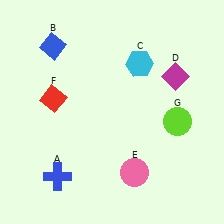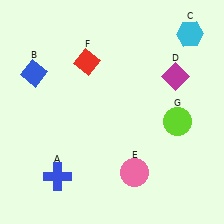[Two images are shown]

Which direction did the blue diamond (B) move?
The blue diamond (B) moved down.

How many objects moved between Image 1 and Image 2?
3 objects moved between the two images.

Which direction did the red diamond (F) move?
The red diamond (F) moved up.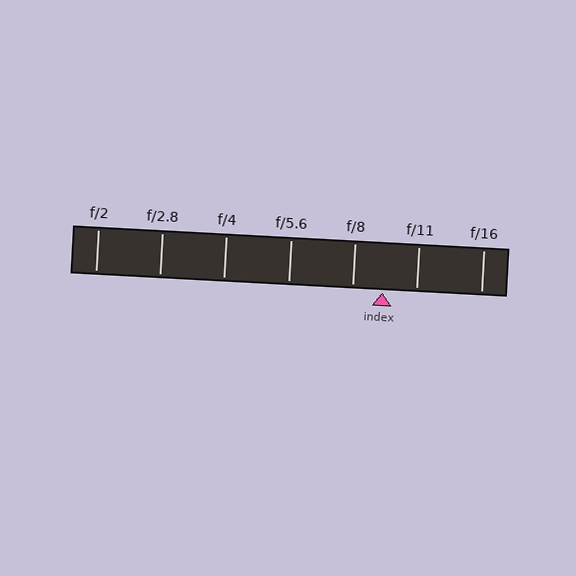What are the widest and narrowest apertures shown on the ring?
The widest aperture shown is f/2 and the narrowest is f/16.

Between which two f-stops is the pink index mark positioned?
The index mark is between f/8 and f/11.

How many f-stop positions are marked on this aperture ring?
There are 7 f-stop positions marked.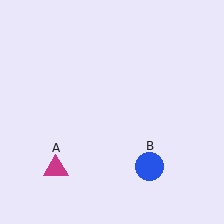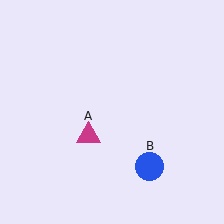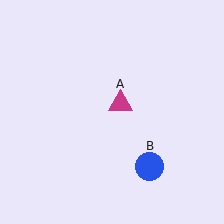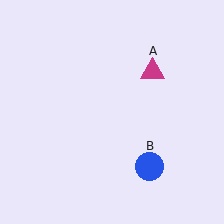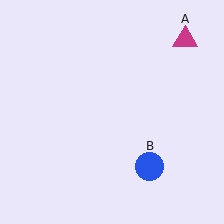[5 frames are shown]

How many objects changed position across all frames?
1 object changed position: magenta triangle (object A).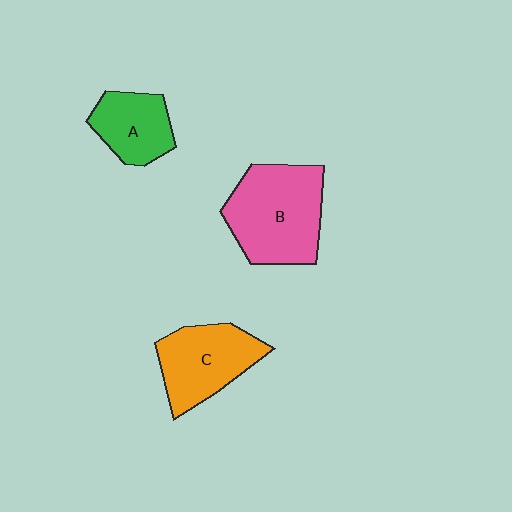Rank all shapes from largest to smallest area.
From largest to smallest: B (pink), C (orange), A (green).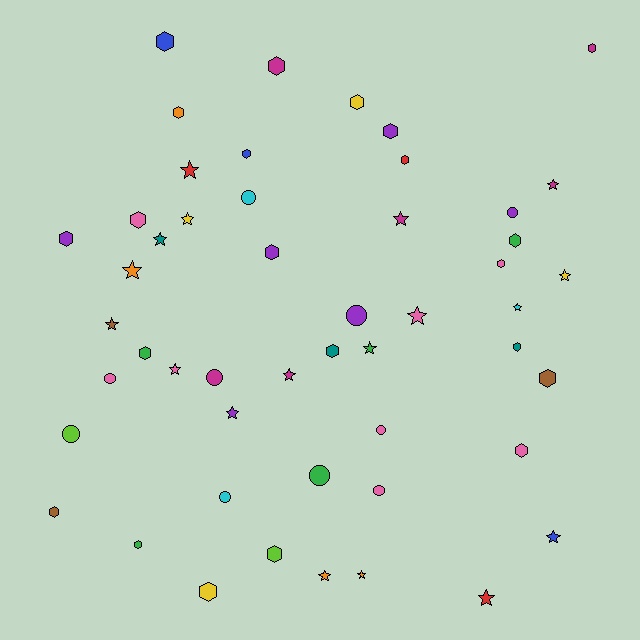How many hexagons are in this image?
There are 22 hexagons.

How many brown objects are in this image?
There are 3 brown objects.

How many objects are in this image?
There are 50 objects.